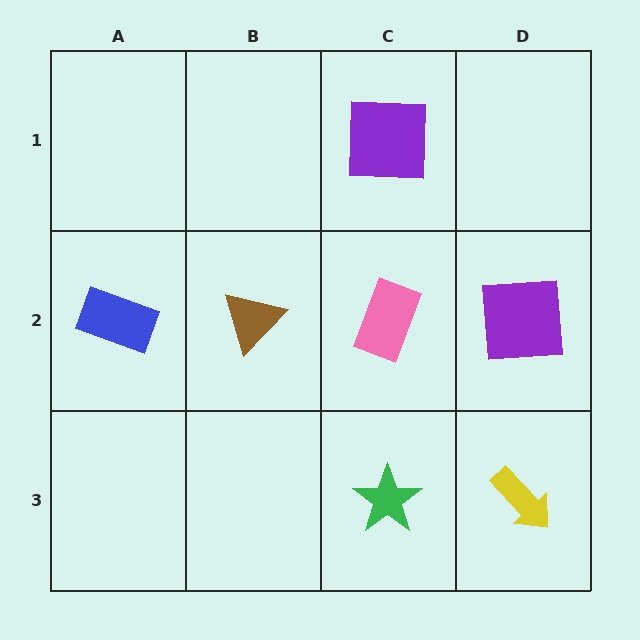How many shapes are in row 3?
2 shapes.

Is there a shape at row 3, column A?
No, that cell is empty.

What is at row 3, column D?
A yellow arrow.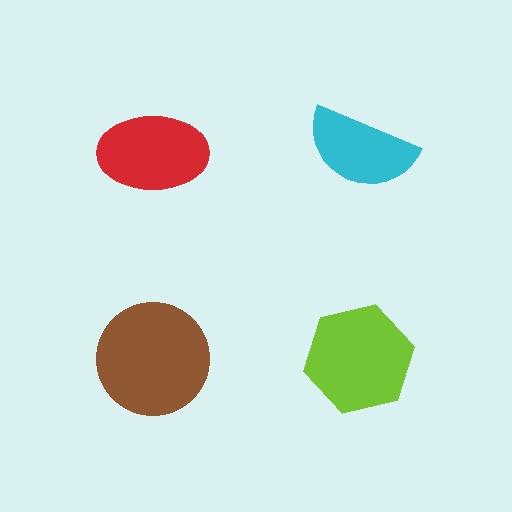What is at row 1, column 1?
A red ellipse.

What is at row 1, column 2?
A cyan semicircle.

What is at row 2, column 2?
A lime hexagon.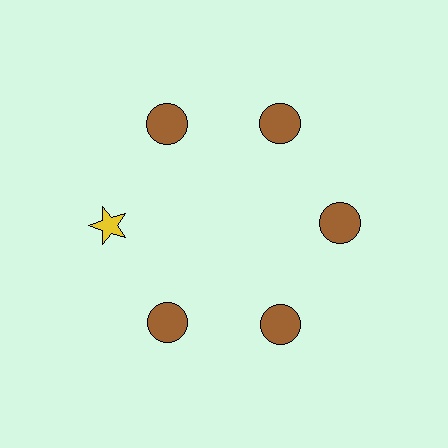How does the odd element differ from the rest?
It differs in both color (yellow instead of brown) and shape (star instead of circle).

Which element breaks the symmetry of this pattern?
The yellow star at roughly the 9 o'clock position breaks the symmetry. All other shapes are brown circles.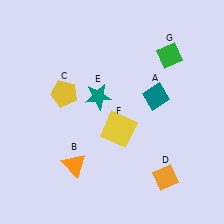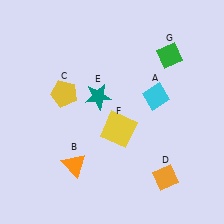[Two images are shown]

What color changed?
The diamond (A) changed from teal in Image 1 to cyan in Image 2.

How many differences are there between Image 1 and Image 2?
There is 1 difference between the two images.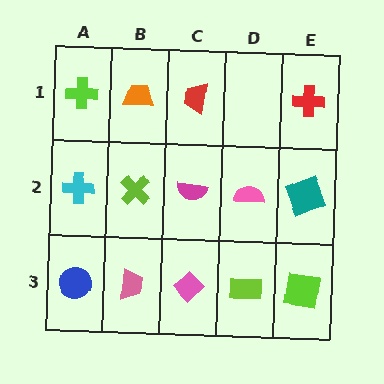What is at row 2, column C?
A magenta semicircle.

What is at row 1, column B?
An orange trapezoid.